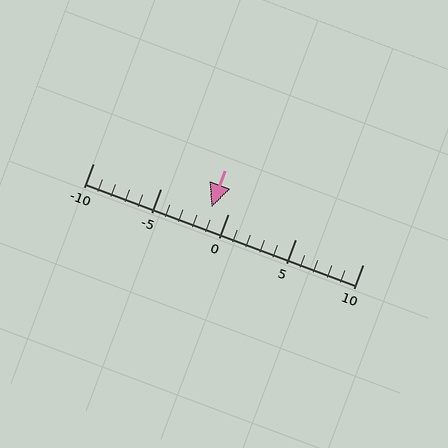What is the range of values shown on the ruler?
The ruler shows values from -10 to 10.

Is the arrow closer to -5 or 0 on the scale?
The arrow is closer to 0.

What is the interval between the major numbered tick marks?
The major tick marks are spaced 5 units apart.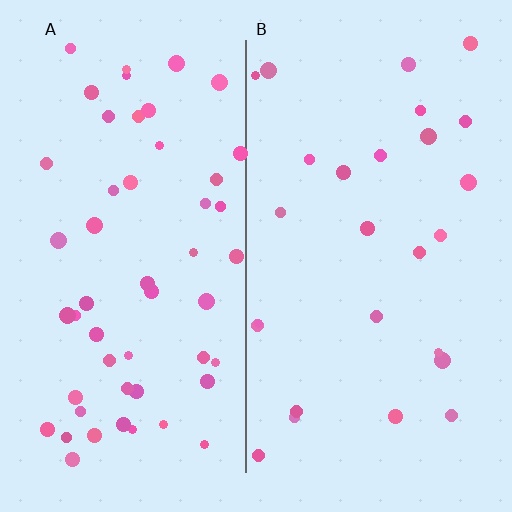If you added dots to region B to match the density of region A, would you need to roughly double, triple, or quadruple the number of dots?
Approximately double.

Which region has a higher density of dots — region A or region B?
A (the left).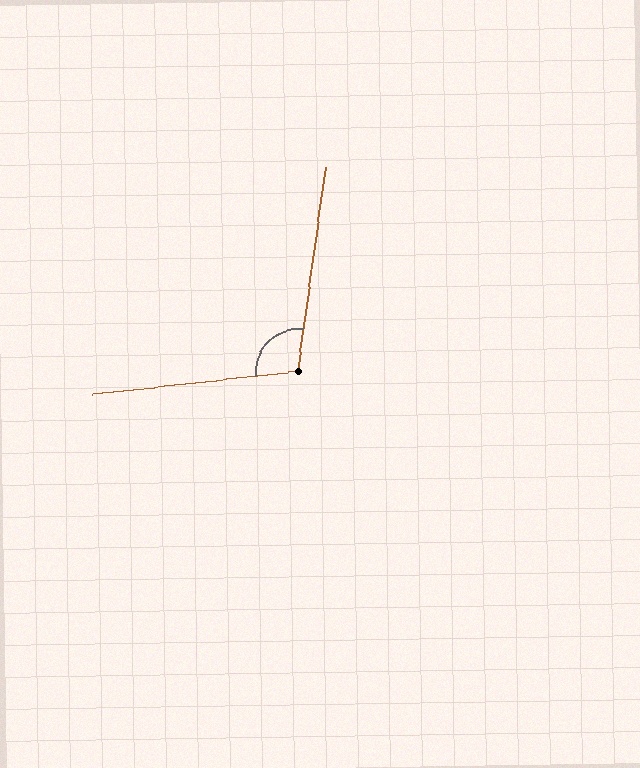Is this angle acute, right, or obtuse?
It is obtuse.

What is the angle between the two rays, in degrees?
Approximately 104 degrees.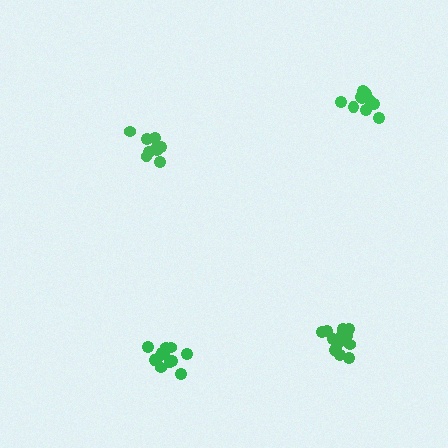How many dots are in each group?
Group 1: 12 dots, Group 2: 10 dots, Group 3: 11 dots, Group 4: 14 dots (47 total).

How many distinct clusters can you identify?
There are 4 distinct clusters.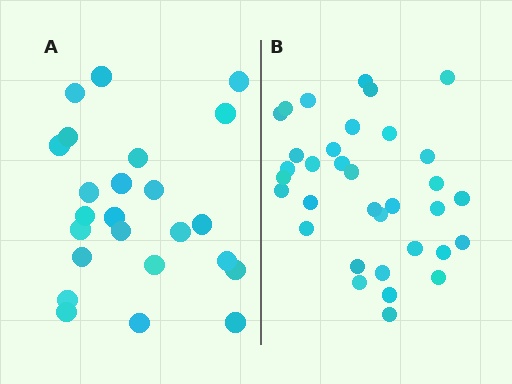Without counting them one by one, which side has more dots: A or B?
Region B (the right region) has more dots.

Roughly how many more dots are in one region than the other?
Region B has roughly 10 or so more dots than region A.